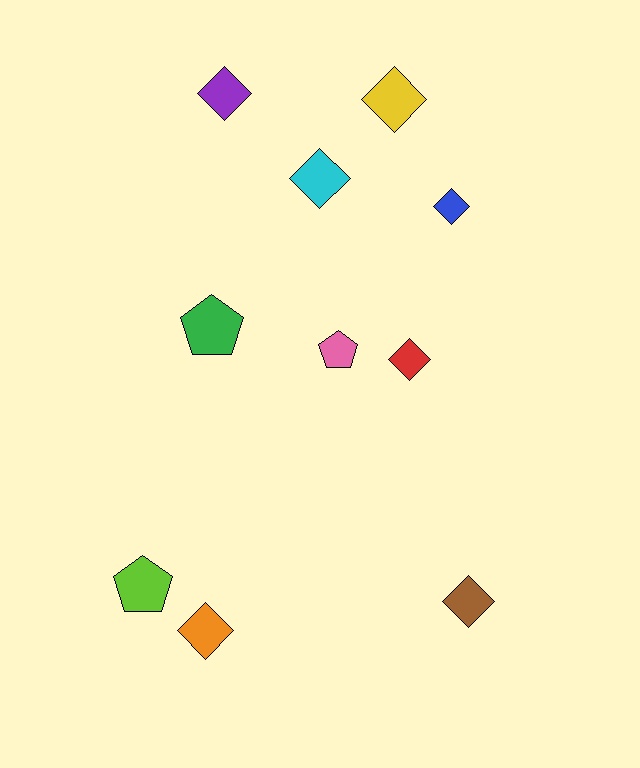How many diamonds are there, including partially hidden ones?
There are 7 diamonds.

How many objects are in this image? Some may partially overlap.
There are 10 objects.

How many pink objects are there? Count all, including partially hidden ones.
There is 1 pink object.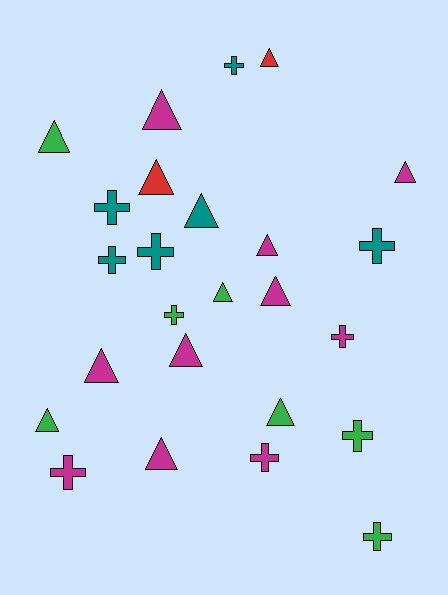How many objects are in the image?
There are 25 objects.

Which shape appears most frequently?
Triangle, with 14 objects.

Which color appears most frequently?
Magenta, with 10 objects.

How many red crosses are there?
There are no red crosses.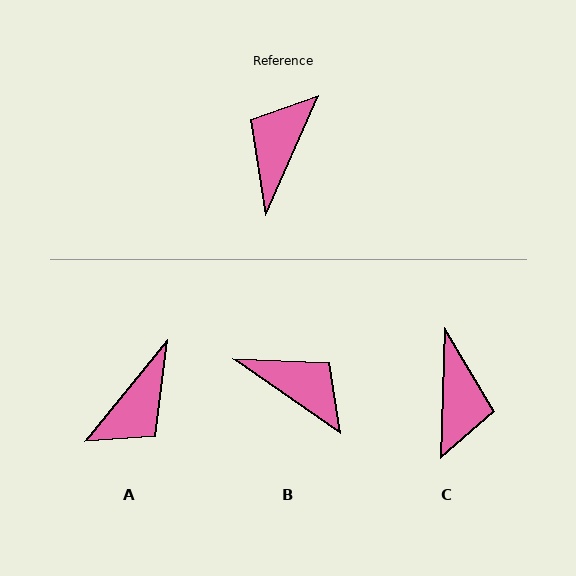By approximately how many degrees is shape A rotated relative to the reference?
Approximately 164 degrees counter-clockwise.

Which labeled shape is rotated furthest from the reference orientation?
A, about 164 degrees away.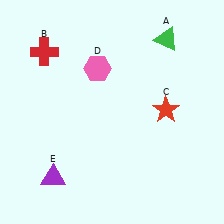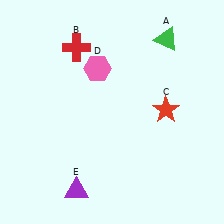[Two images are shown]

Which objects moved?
The objects that moved are: the red cross (B), the purple triangle (E).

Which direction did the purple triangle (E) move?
The purple triangle (E) moved right.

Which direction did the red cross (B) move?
The red cross (B) moved right.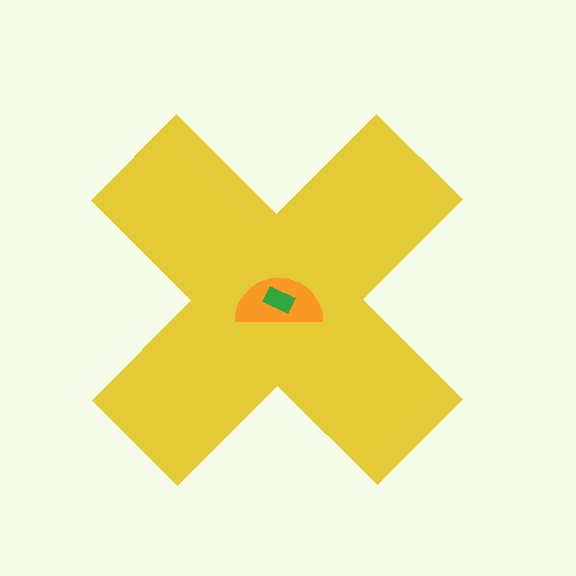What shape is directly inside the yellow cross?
The orange semicircle.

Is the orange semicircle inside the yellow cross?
Yes.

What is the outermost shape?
The yellow cross.